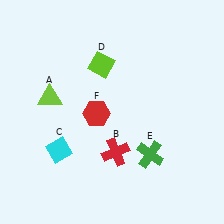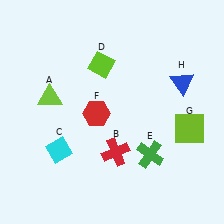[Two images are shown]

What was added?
A lime square (G), a blue triangle (H) were added in Image 2.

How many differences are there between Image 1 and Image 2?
There are 2 differences between the two images.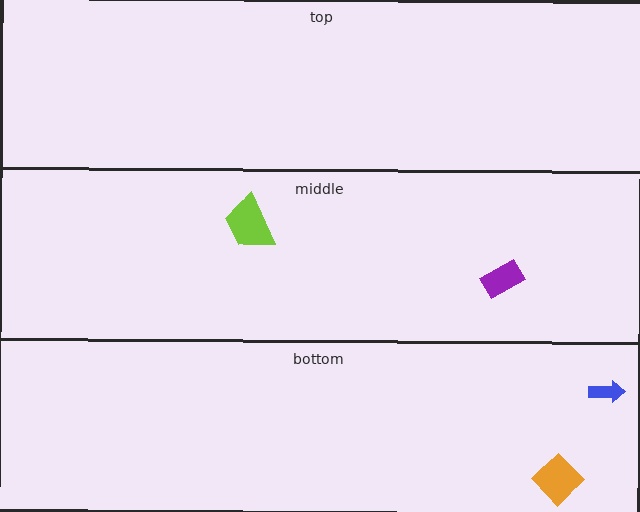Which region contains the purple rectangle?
The middle region.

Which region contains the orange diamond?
The bottom region.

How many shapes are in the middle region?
2.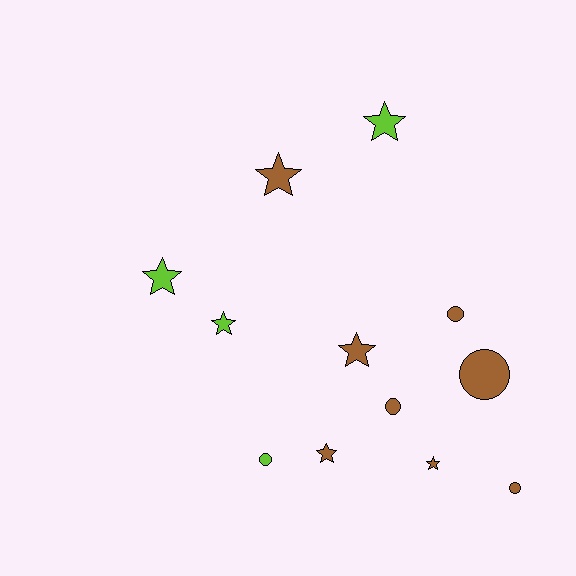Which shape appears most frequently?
Star, with 7 objects.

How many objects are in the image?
There are 12 objects.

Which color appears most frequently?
Brown, with 8 objects.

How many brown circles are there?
There are 4 brown circles.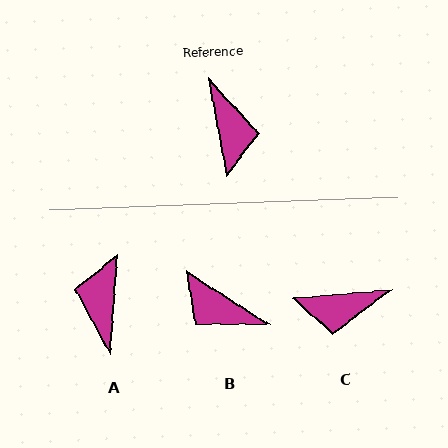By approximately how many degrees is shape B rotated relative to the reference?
Approximately 134 degrees clockwise.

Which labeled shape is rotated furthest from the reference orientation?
A, about 165 degrees away.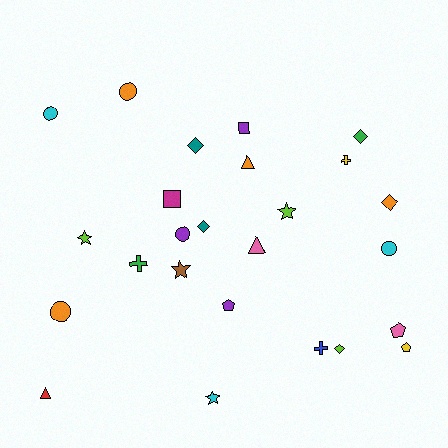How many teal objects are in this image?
There are 2 teal objects.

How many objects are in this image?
There are 25 objects.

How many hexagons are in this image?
There are no hexagons.